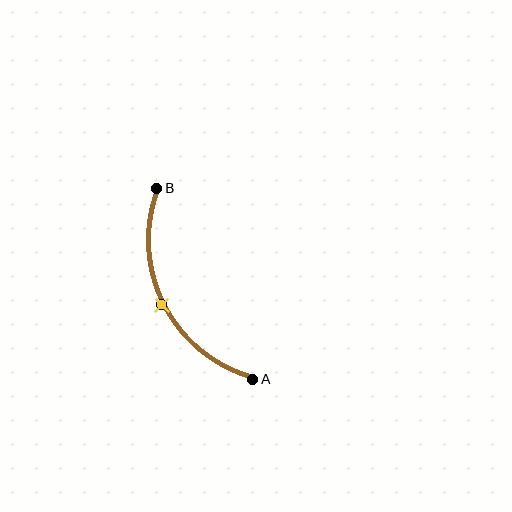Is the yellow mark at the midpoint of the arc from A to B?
Yes. The yellow mark lies on the arc at equal arc-length from both A and B — it is the arc midpoint.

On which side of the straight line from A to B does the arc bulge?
The arc bulges to the left of the straight line connecting A and B.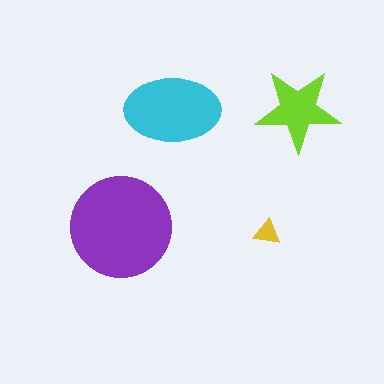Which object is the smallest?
The yellow triangle.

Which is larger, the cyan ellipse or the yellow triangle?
The cyan ellipse.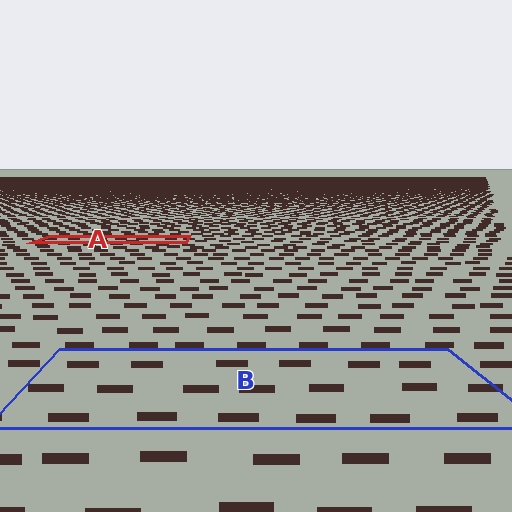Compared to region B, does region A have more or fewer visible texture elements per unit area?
Region A has more texture elements per unit area — they are packed more densely because it is farther away.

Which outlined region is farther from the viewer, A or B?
Region A is farther from the viewer — the texture elements inside it appear smaller and more densely packed.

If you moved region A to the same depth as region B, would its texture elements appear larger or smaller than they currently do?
They would appear larger. At a closer depth, the same texture elements are projected at a bigger on-screen size.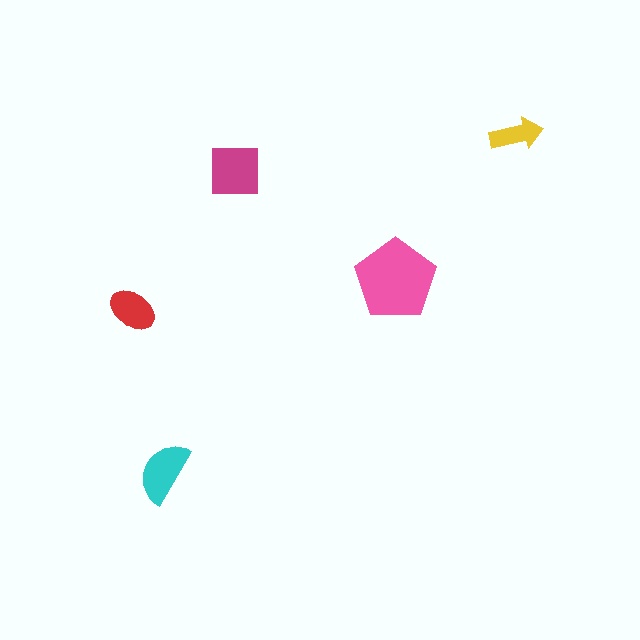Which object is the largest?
The pink pentagon.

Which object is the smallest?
The yellow arrow.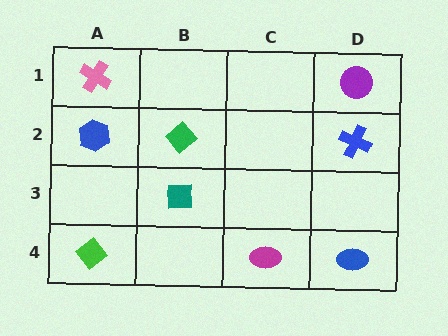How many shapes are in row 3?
1 shape.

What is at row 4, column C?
A magenta ellipse.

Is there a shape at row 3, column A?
No, that cell is empty.